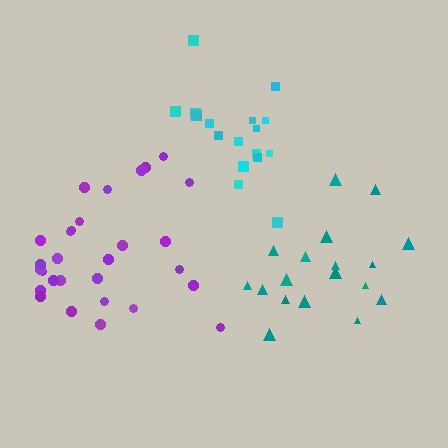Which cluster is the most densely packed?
Purple.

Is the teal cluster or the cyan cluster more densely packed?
Teal.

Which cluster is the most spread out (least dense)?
Cyan.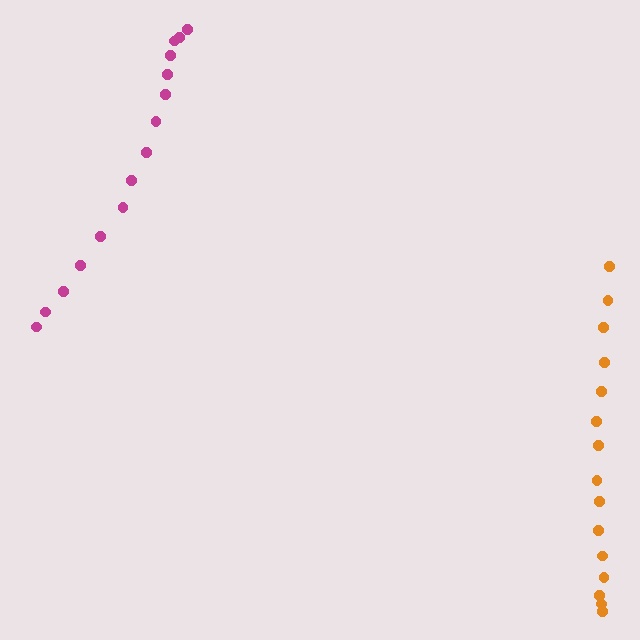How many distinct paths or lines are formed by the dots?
There are 2 distinct paths.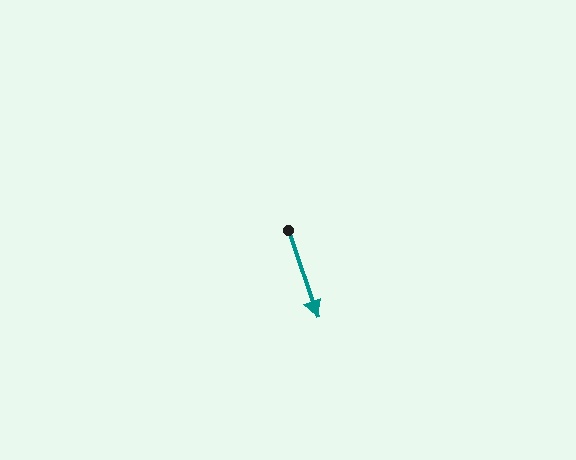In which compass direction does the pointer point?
South.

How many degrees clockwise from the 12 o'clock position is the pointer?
Approximately 161 degrees.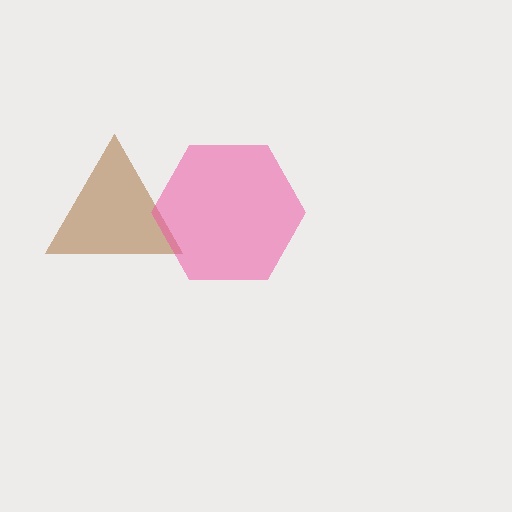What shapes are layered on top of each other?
The layered shapes are: a brown triangle, a pink hexagon.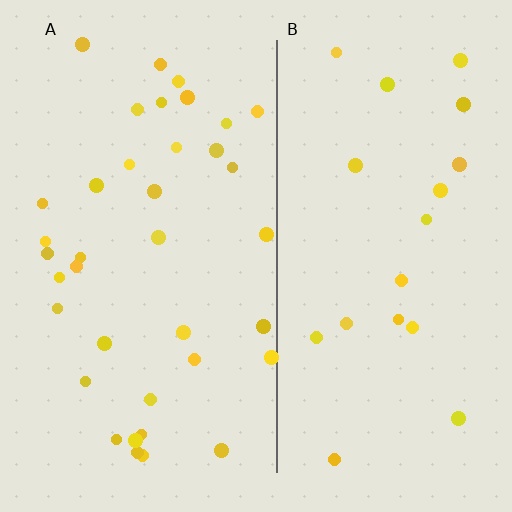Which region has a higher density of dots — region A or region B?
A (the left).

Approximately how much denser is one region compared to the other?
Approximately 2.0× — region A over region B.